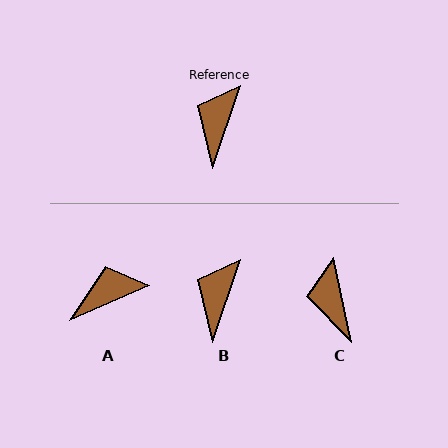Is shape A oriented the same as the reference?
No, it is off by about 47 degrees.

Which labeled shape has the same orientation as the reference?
B.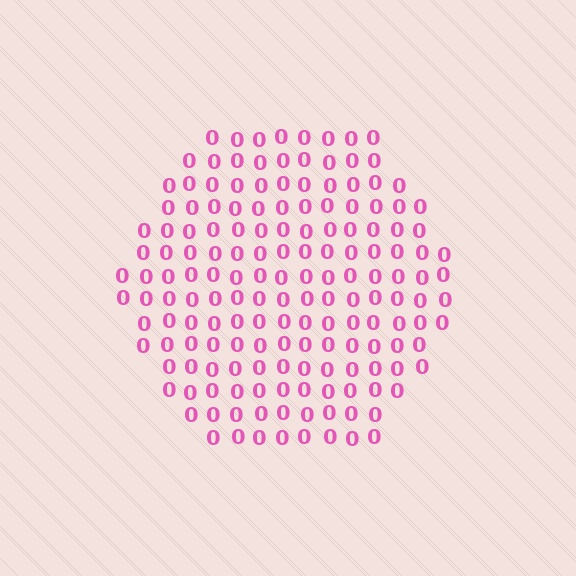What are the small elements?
The small elements are digit 0's.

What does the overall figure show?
The overall figure shows a hexagon.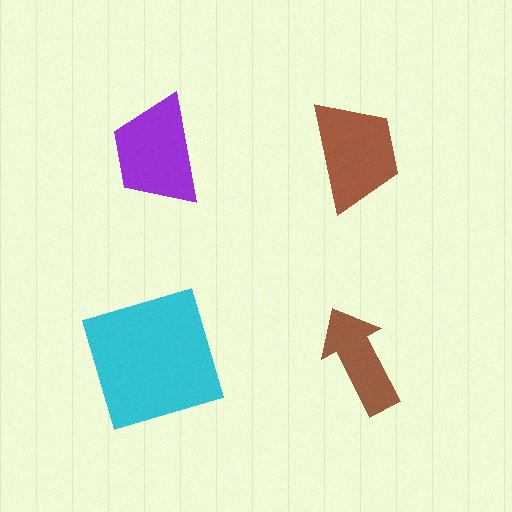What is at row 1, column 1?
A purple trapezoid.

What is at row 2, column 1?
A cyan square.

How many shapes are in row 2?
2 shapes.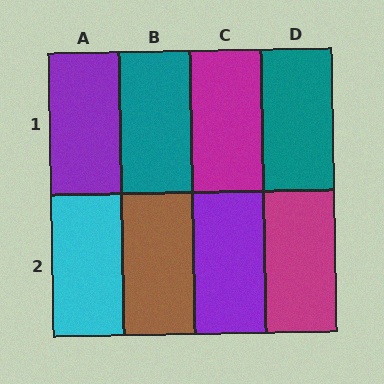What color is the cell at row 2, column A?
Cyan.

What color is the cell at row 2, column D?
Magenta.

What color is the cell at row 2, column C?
Purple.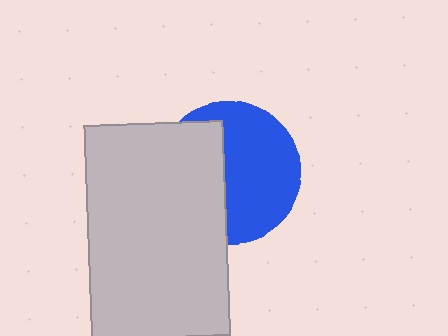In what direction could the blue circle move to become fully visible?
The blue circle could move right. That would shift it out from behind the light gray rectangle entirely.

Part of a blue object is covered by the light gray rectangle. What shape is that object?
It is a circle.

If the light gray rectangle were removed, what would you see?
You would see the complete blue circle.